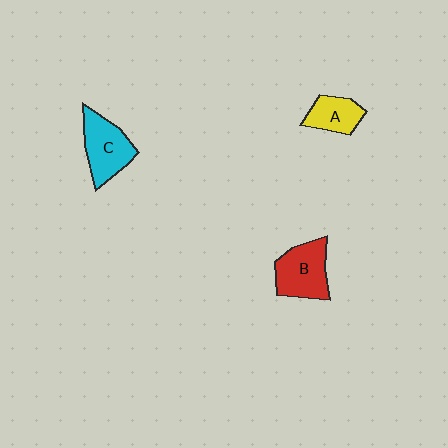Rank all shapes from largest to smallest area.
From largest to smallest: B (red), C (cyan), A (yellow).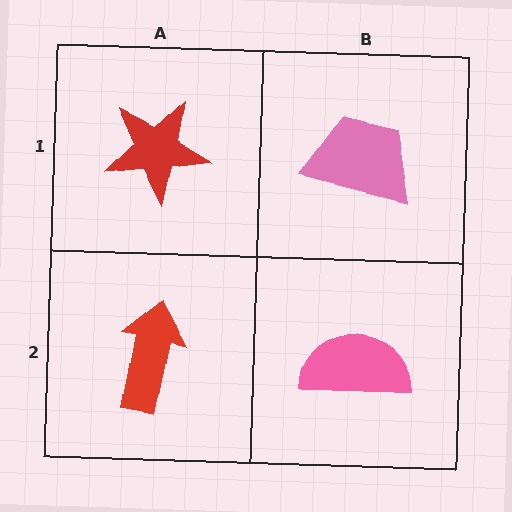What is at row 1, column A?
A red star.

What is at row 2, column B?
A pink semicircle.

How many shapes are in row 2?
2 shapes.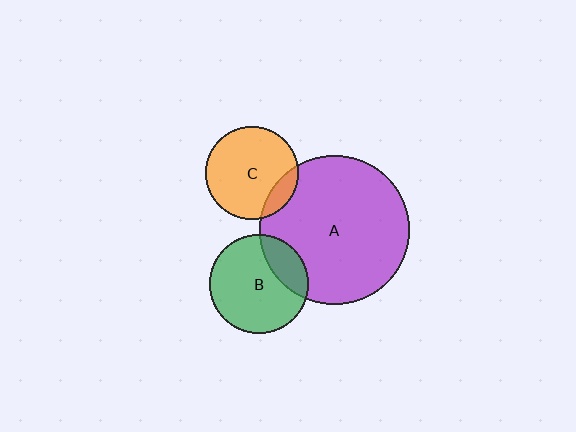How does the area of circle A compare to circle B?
Approximately 2.3 times.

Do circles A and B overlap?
Yes.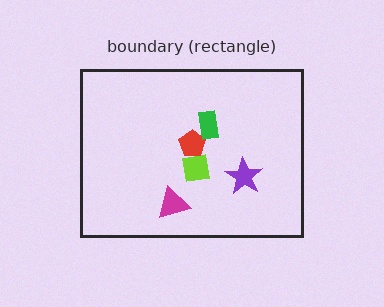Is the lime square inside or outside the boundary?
Inside.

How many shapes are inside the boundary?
5 inside, 0 outside.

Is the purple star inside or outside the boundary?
Inside.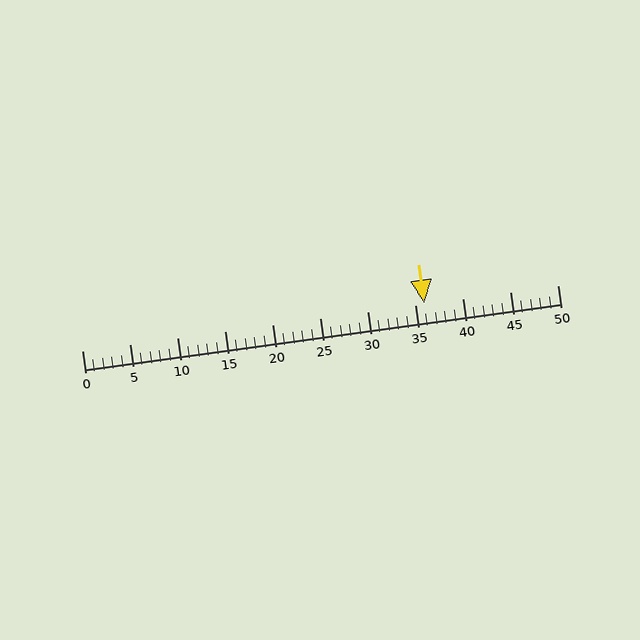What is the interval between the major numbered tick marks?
The major tick marks are spaced 5 units apart.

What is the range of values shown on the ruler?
The ruler shows values from 0 to 50.